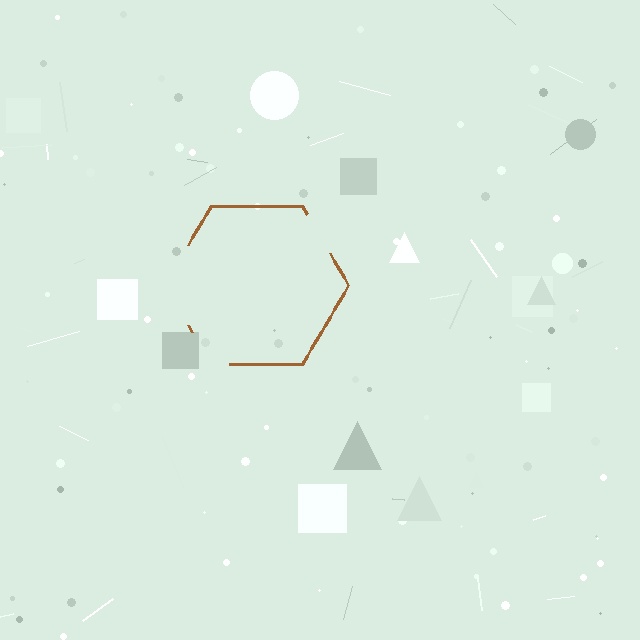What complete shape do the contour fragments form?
The contour fragments form a hexagon.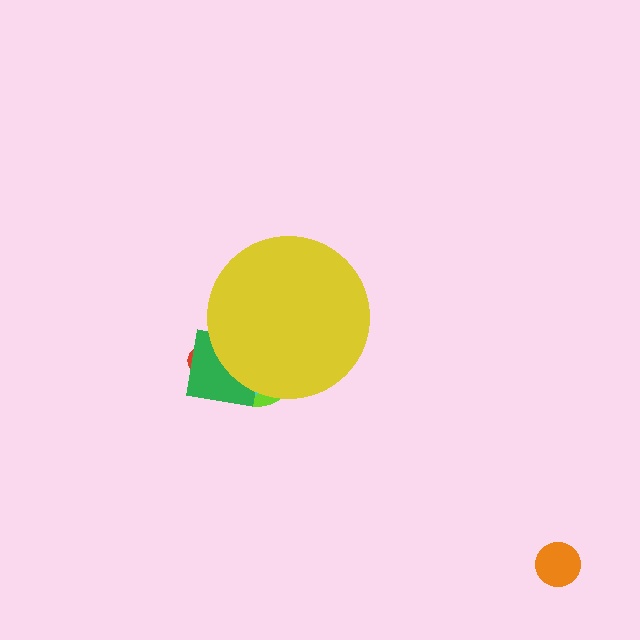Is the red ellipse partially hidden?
Yes, the red ellipse is partially hidden behind the yellow circle.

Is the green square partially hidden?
Yes, the green square is partially hidden behind the yellow circle.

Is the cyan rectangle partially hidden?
Yes, the cyan rectangle is partially hidden behind the yellow circle.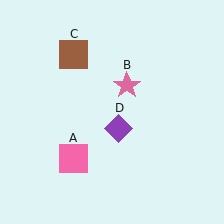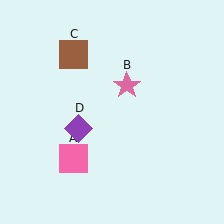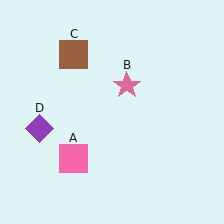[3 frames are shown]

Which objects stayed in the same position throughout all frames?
Pink square (object A) and pink star (object B) and brown square (object C) remained stationary.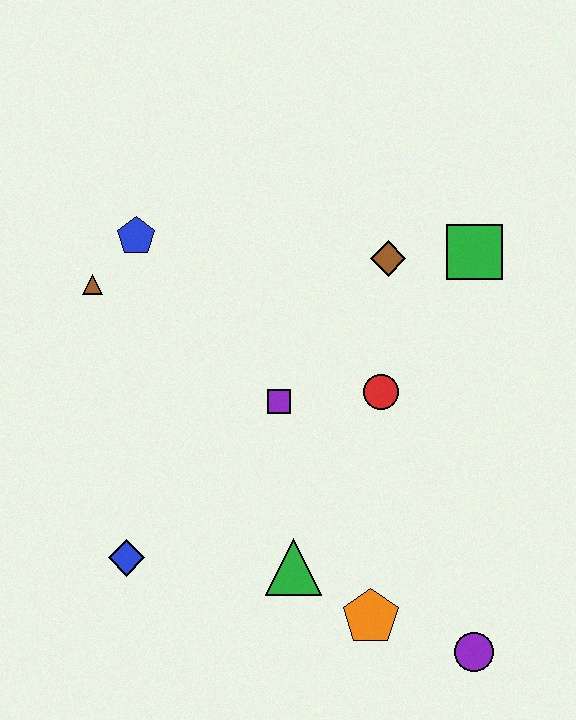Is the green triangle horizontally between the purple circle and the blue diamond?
Yes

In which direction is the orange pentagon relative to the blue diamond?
The orange pentagon is to the right of the blue diamond.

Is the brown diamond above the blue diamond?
Yes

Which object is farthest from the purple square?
The purple circle is farthest from the purple square.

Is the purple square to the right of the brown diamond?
No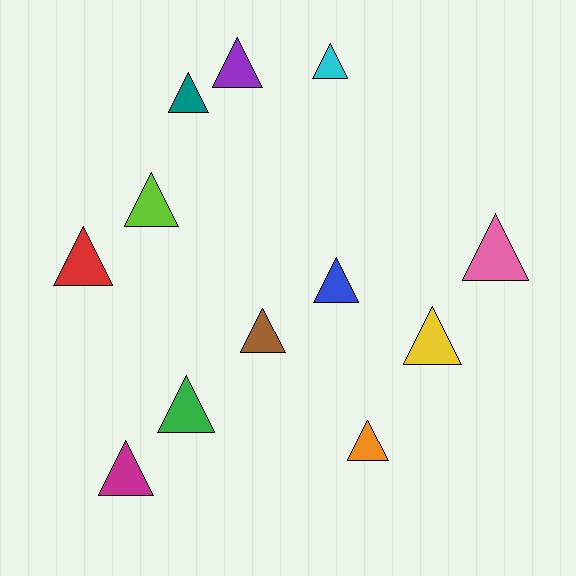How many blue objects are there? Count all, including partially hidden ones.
There is 1 blue object.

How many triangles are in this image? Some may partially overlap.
There are 12 triangles.